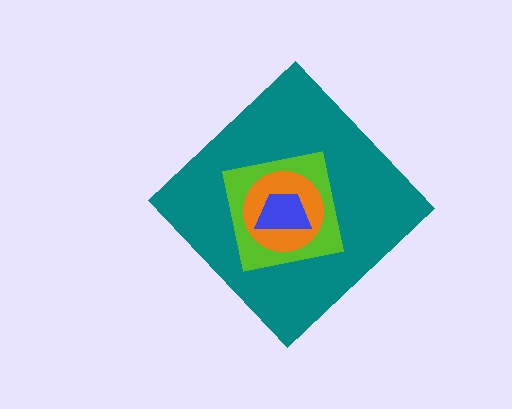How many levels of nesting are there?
4.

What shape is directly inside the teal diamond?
The lime square.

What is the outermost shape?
The teal diamond.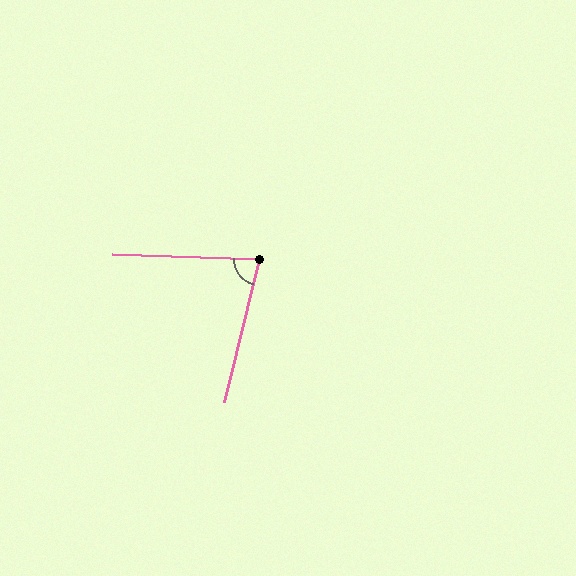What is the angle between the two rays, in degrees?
Approximately 78 degrees.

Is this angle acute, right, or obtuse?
It is acute.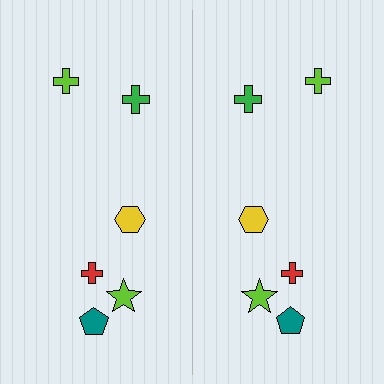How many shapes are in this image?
There are 12 shapes in this image.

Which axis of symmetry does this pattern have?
The pattern has a vertical axis of symmetry running through the center of the image.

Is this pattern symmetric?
Yes, this pattern has bilateral (reflection) symmetry.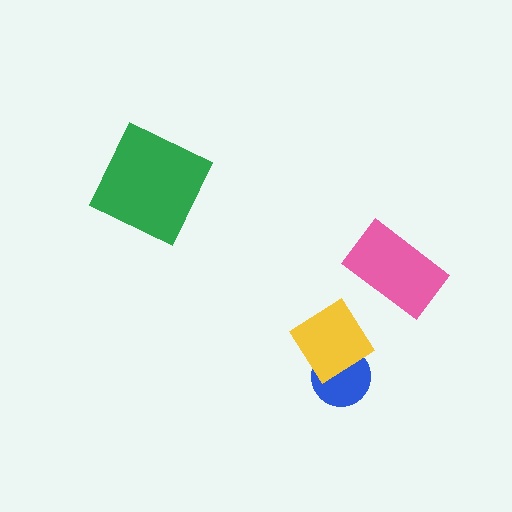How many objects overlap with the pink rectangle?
0 objects overlap with the pink rectangle.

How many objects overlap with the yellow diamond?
1 object overlaps with the yellow diamond.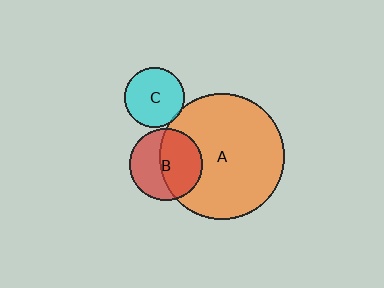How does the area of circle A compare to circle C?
Approximately 4.4 times.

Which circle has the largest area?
Circle A (orange).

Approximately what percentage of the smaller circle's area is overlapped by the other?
Approximately 55%.